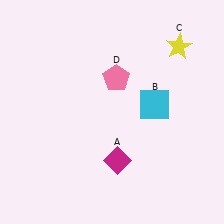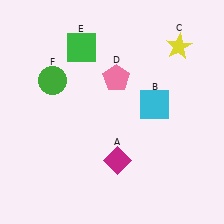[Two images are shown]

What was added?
A green square (E), a green circle (F) were added in Image 2.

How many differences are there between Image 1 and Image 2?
There are 2 differences between the two images.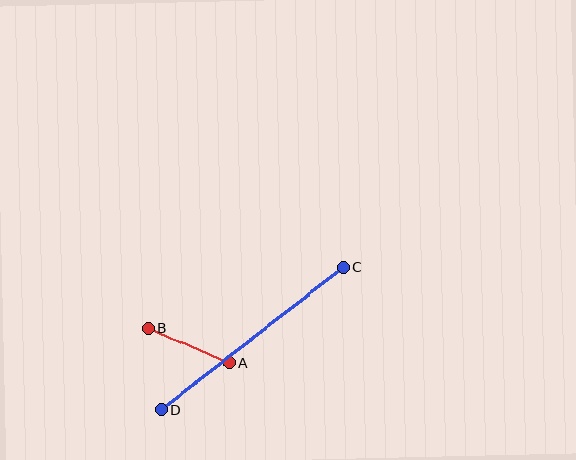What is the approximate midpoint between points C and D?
The midpoint is at approximately (252, 339) pixels.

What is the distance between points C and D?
The distance is approximately 231 pixels.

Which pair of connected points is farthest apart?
Points C and D are farthest apart.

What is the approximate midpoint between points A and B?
The midpoint is at approximately (189, 346) pixels.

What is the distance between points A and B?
The distance is approximately 88 pixels.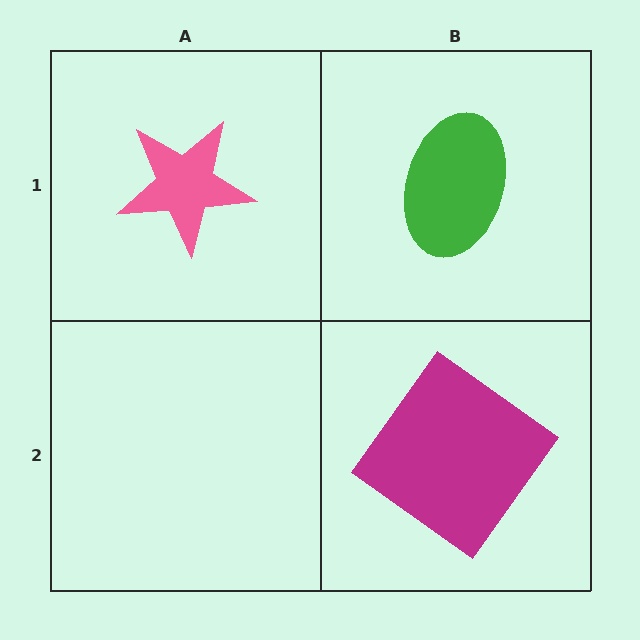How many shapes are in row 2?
1 shape.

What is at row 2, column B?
A magenta diamond.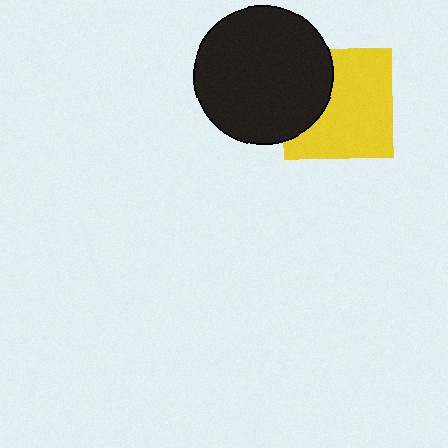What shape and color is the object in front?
The object in front is a black circle.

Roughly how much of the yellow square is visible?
Most of it is visible (roughly 69%).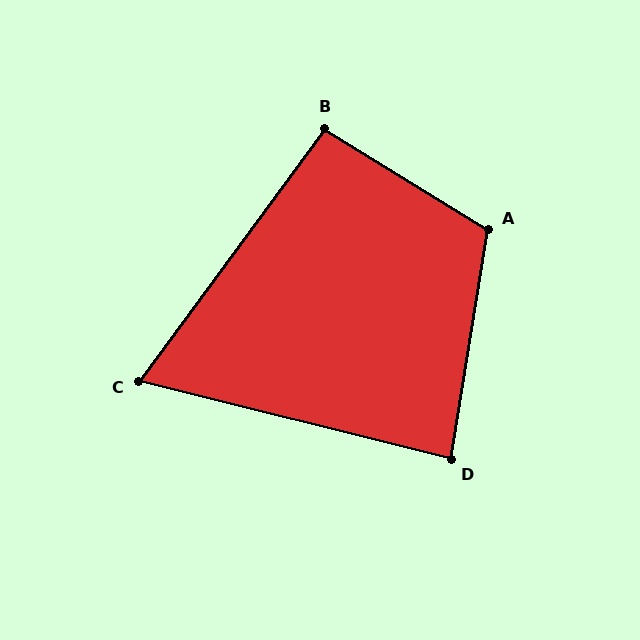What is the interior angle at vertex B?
Approximately 95 degrees (approximately right).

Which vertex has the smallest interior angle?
C, at approximately 68 degrees.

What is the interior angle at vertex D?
Approximately 85 degrees (approximately right).